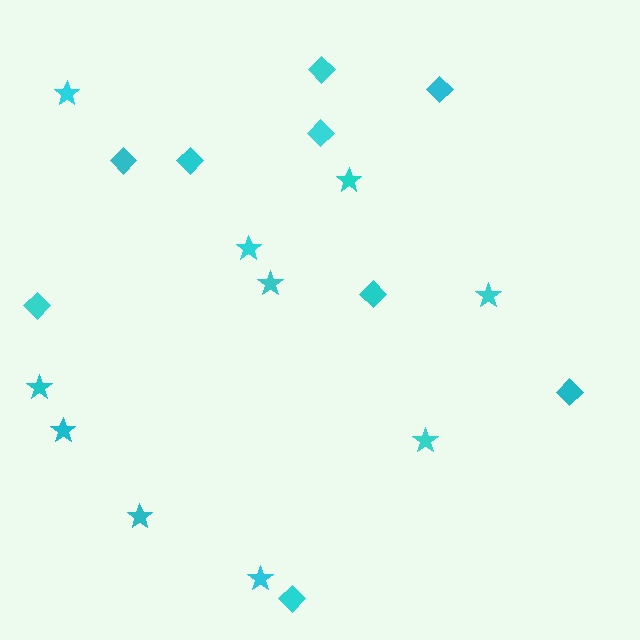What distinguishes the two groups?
There are 2 groups: one group of stars (10) and one group of diamonds (9).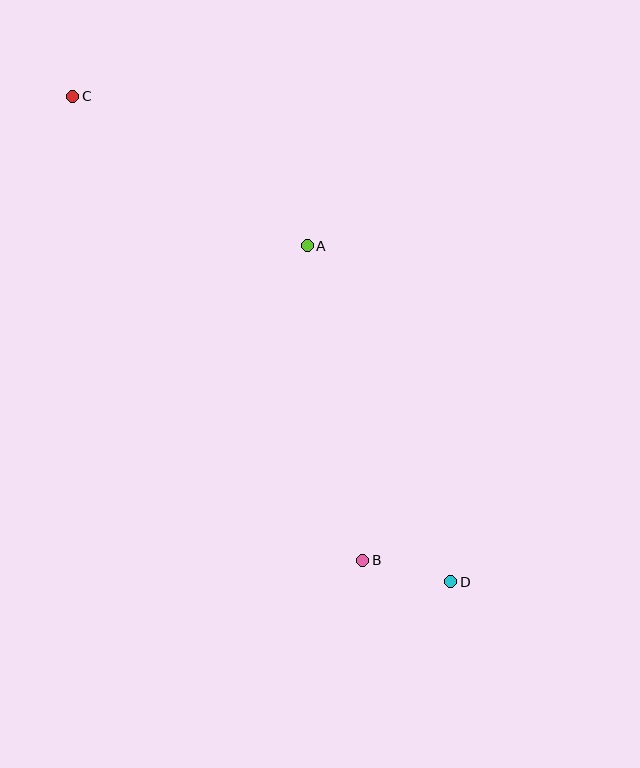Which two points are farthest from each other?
Points C and D are farthest from each other.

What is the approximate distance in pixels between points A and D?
The distance between A and D is approximately 365 pixels.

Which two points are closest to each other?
Points B and D are closest to each other.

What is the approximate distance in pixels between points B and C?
The distance between B and C is approximately 547 pixels.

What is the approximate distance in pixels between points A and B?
The distance between A and B is approximately 319 pixels.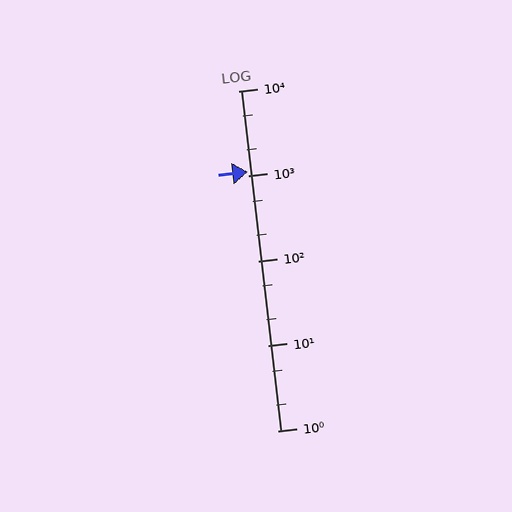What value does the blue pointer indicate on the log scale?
The pointer indicates approximately 1100.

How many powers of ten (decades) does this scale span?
The scale spans 4 decades, from 1 to 10000.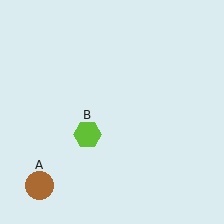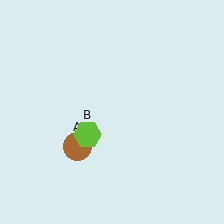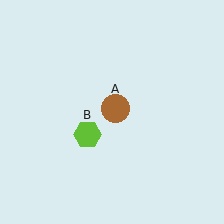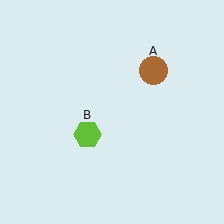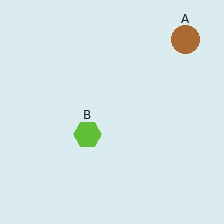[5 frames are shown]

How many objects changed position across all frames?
1 object changed position: brown circle (object A).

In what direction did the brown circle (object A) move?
The brown circle (object A) moved up and to the right.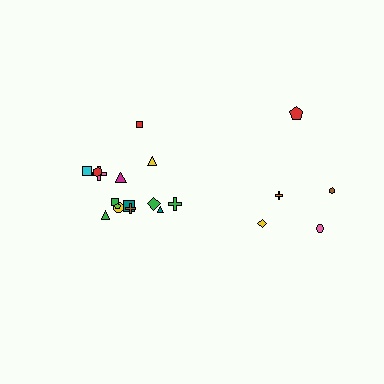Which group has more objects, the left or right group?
The left group.